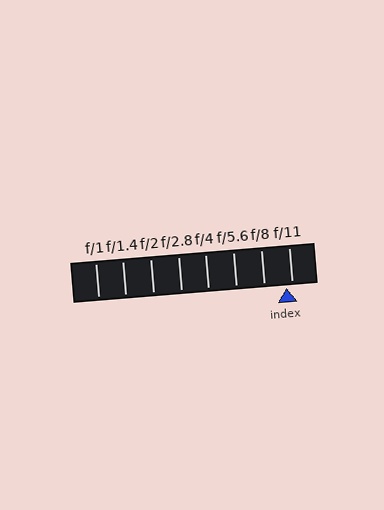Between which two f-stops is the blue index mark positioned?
The index mark is between f/8 and f/11.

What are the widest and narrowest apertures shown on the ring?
The widest aperture shown is f/1 and the narrowest is f/11.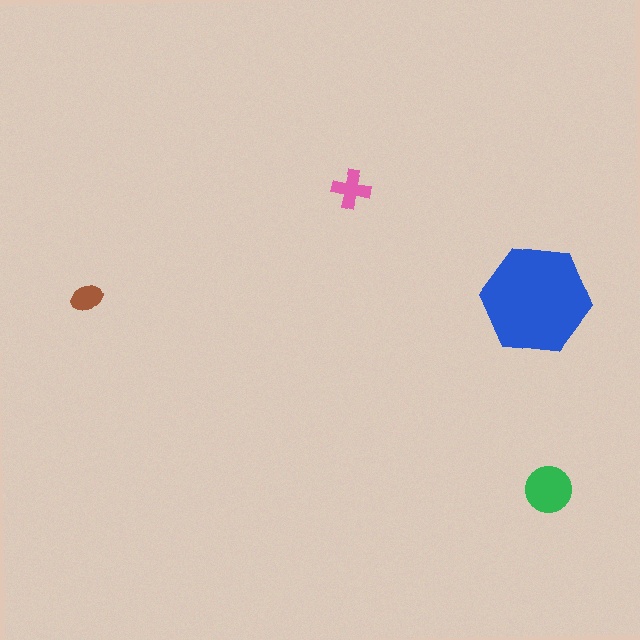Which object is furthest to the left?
The brown ellipse is leftmost.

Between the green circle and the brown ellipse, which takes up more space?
The green circle.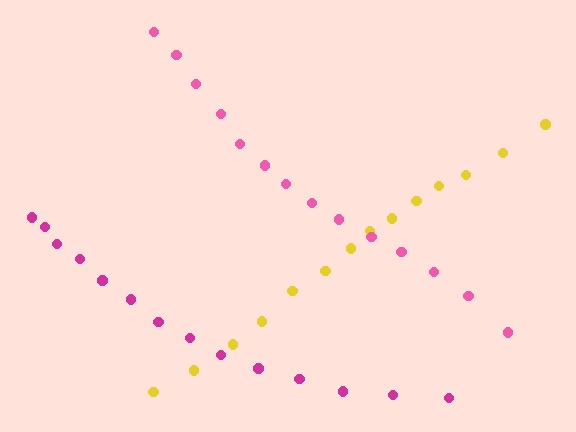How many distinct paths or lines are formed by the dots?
There are 3 distinct paths.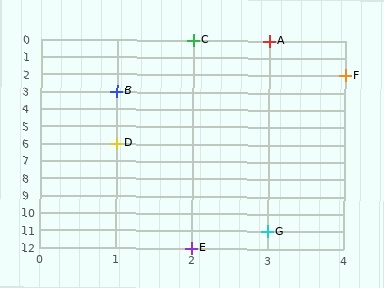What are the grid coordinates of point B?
Point B is at grid coordinates (1, 3).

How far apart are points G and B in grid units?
Points G and B are 2 columns and 8 rows apart (about 8.2 grid units diagonally).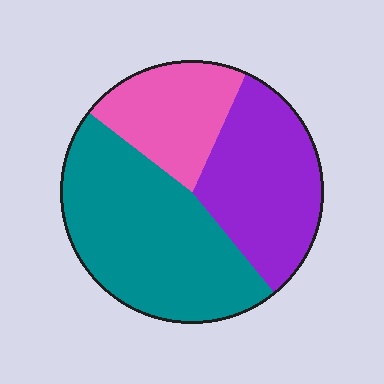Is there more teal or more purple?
Teal.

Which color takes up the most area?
Teal, at roughly 45%.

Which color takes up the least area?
Pink, at roughly 20%.